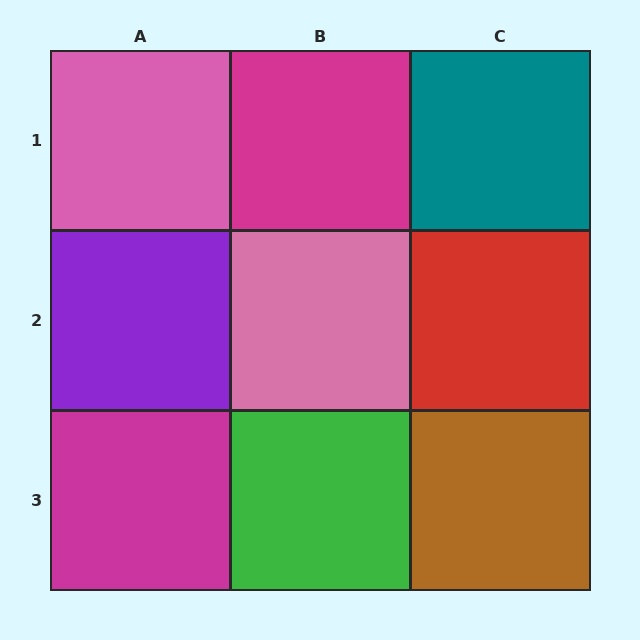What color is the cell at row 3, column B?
Green.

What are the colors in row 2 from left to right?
Purple, pink, red.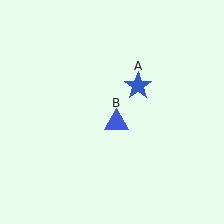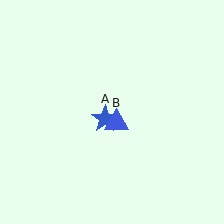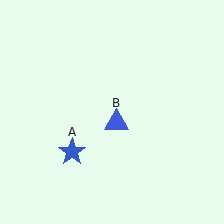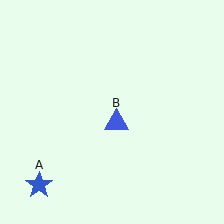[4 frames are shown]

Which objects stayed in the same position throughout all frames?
Blue triangle (object B) remained stationary.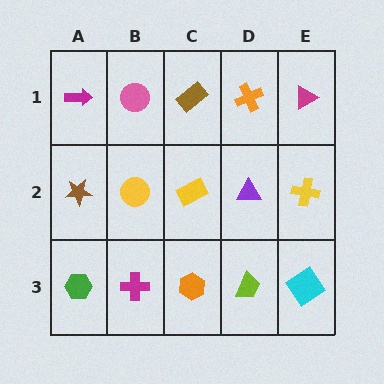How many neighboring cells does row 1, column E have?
2.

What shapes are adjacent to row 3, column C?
A yellow rectangle (row 2, column C), a magenta cross (row 3, column B), a lime trapezoid (row 3, column D).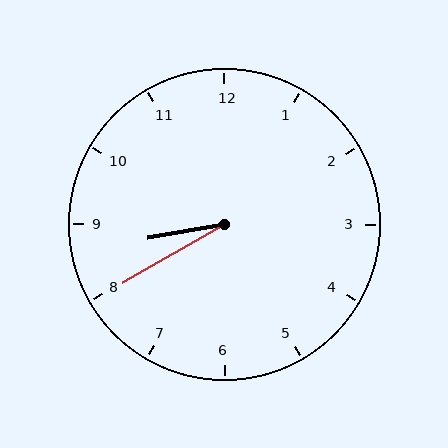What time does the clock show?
8:40.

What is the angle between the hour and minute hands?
Approximately 20 degrees.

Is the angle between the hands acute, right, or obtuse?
It is acute.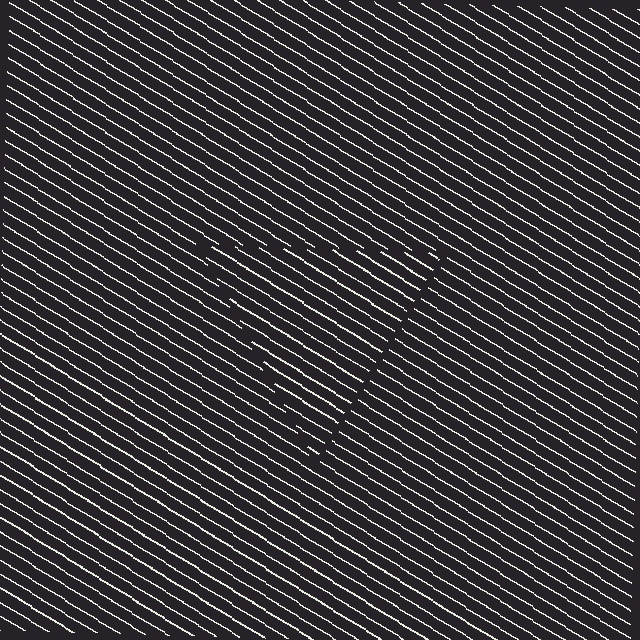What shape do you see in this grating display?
An illusory triangle. The interior of the shape contains the same grating, shifted by half a period — the contour is defined by the phase discontinuity where line-ends from the inner and outer gratings abut.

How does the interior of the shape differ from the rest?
The interior of the shape contains the same grating, shifted by half a period — the contour is defined by the phase discontinuity where line-ends from the inner and outer gratings abut.